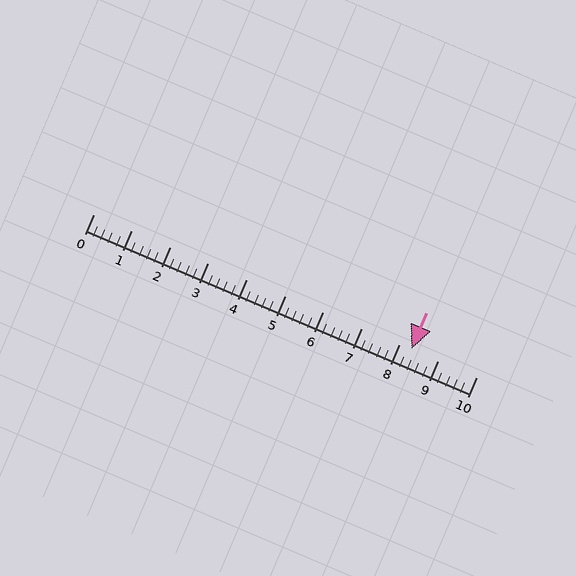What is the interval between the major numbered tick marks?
The major tick marks are spaced 1 units apart.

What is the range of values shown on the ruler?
The ruler shows values from 0 to 10.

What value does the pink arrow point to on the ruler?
The pink arrow points to approximately 8.3.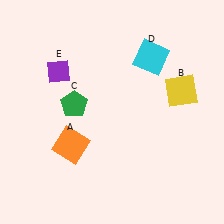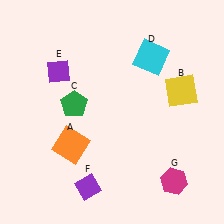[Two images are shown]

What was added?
A purple diamond (F), a magenta hexagon (G) were added in Image 2.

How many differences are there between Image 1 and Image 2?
There are 2 differences between the two images.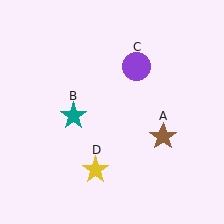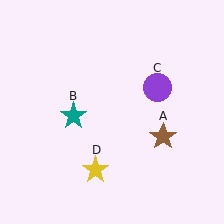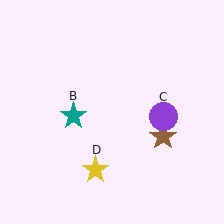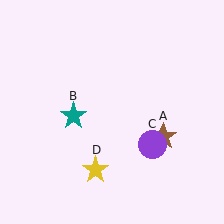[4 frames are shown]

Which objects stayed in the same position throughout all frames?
Brown star (object A) and teal star (object B) and yellow star (object D) remained stationary.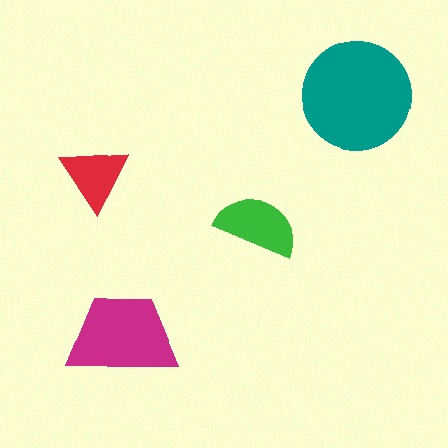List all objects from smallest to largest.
The red triangle, the green semicircle, the magenta trapezoid, the teal circle.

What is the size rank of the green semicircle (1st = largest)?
3rd.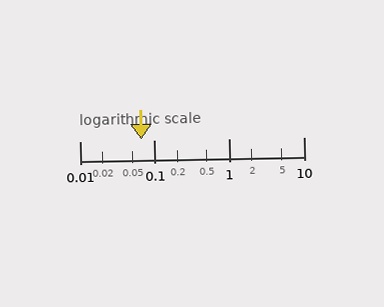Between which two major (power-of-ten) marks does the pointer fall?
The pointer is between 0.01 and 0.1.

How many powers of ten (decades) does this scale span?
The scale spans 3 decades, from 0.01 to 10.